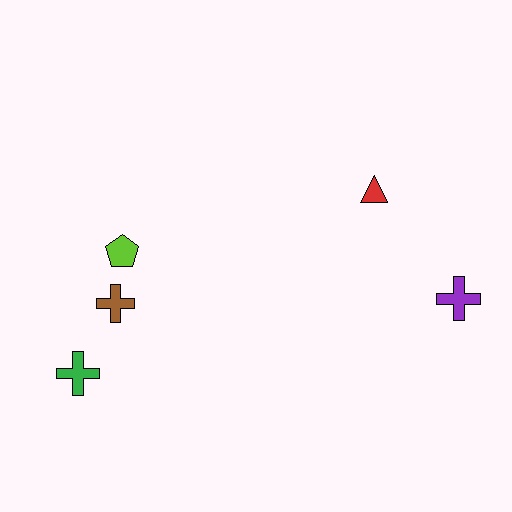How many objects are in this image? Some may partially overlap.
There are 5 objects.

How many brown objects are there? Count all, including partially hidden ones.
There is 1 brown object.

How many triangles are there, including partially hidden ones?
There is 1 triangle.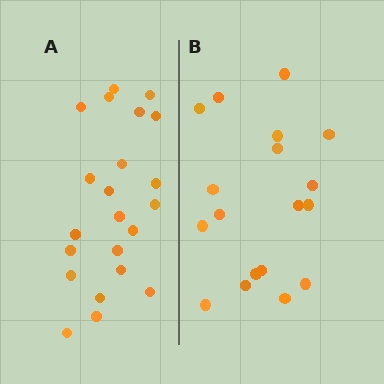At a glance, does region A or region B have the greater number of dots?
Region A (the left region) has more dots.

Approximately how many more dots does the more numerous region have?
Region A has about 4 more dots than region B.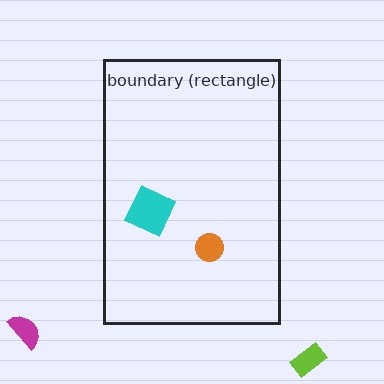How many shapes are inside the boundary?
2 inside, 2 outside.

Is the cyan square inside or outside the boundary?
Inside.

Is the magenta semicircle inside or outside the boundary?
Outside.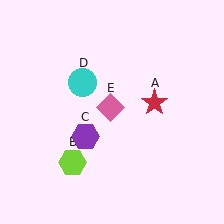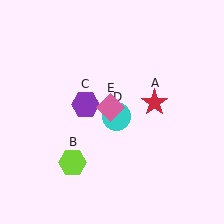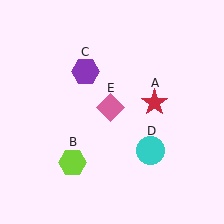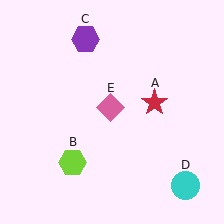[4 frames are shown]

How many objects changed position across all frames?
2 objects changed position: purple hexagon (object C), cyan circle (object D).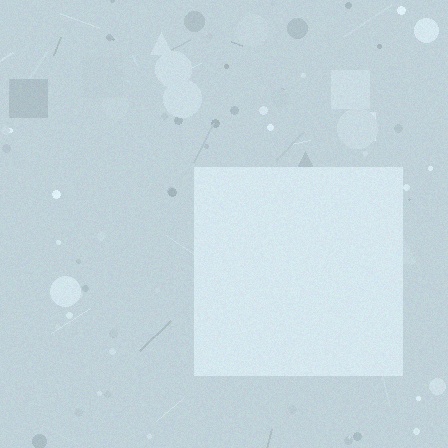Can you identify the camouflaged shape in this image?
The camouflaged shape is a square.